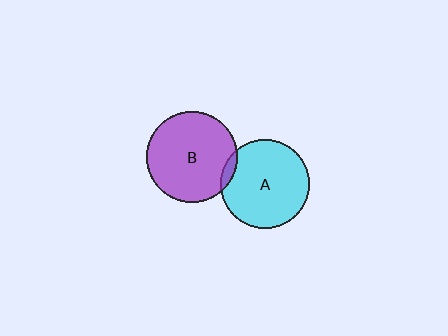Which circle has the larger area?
Circle B (purple).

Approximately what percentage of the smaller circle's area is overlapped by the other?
Approximately 5%.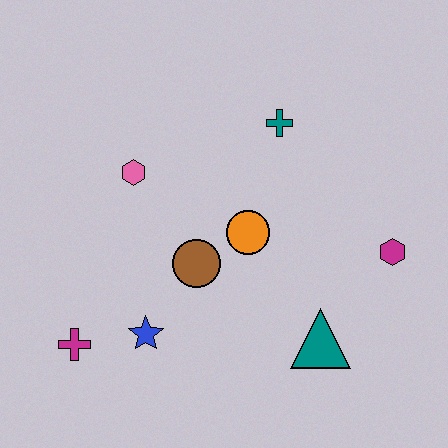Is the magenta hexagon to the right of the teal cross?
Yes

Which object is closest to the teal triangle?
The magenta hexagon is closest to the teal triangle.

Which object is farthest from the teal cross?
The magenta cross is farthest from the teal cross.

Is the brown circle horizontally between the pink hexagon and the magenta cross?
No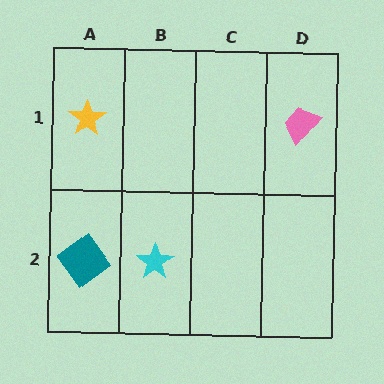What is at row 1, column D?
A pink trapezoid.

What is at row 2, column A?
A teal diamond.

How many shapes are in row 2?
2 shapes.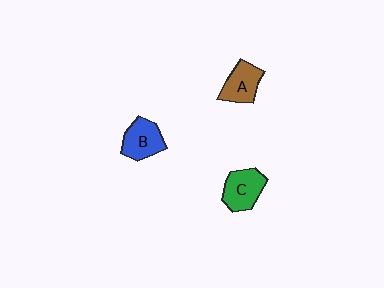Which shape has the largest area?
Shape C (green).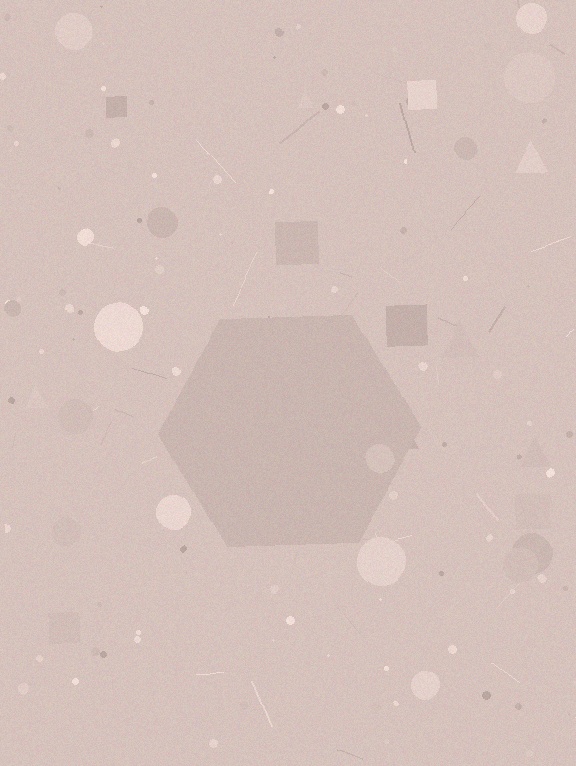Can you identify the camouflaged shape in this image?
The camouflaged shape is a hexagon.